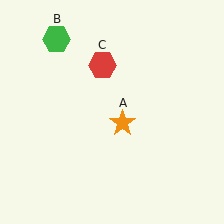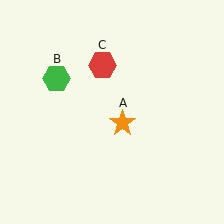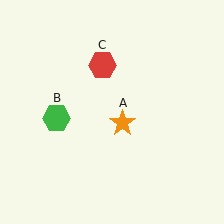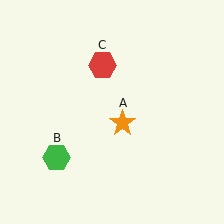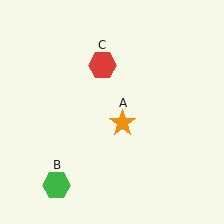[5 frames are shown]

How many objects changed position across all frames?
1 object changed position: green hexagon (object B).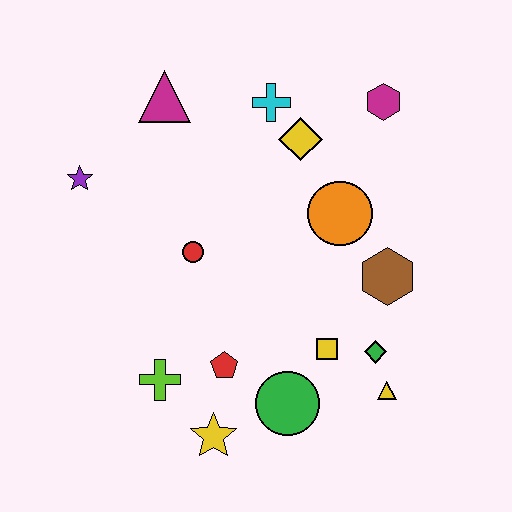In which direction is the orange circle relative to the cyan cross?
The orange circle is below the cyan cross.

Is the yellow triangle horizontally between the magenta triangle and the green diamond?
No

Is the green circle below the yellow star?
No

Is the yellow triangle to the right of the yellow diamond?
Yes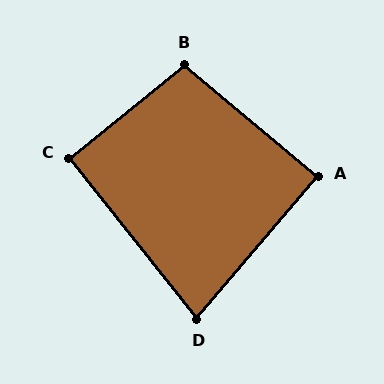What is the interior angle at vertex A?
Approximately 90 degrees (approximately right).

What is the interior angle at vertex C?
Approximately 90 degrees (approximately right).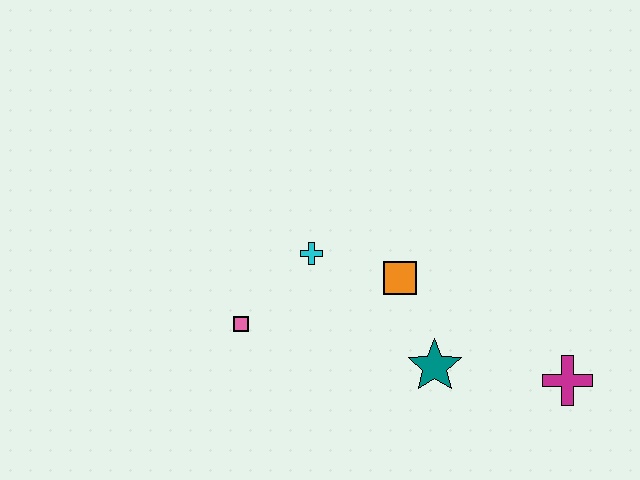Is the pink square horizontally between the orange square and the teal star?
No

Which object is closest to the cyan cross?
The orange square is closest to the cyan cross.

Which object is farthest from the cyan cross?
The magenta cross is farthest from the cyan cross.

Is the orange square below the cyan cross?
Yes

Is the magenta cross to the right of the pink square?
Yes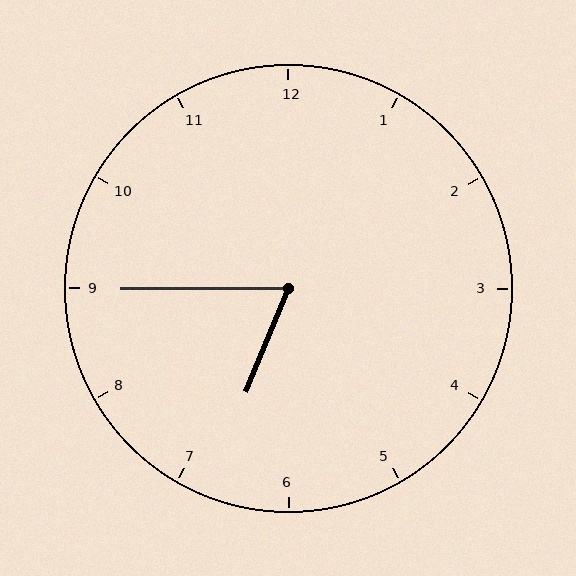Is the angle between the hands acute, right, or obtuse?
It is acute.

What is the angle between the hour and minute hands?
Approximately 68 degrees.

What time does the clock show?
6:45.